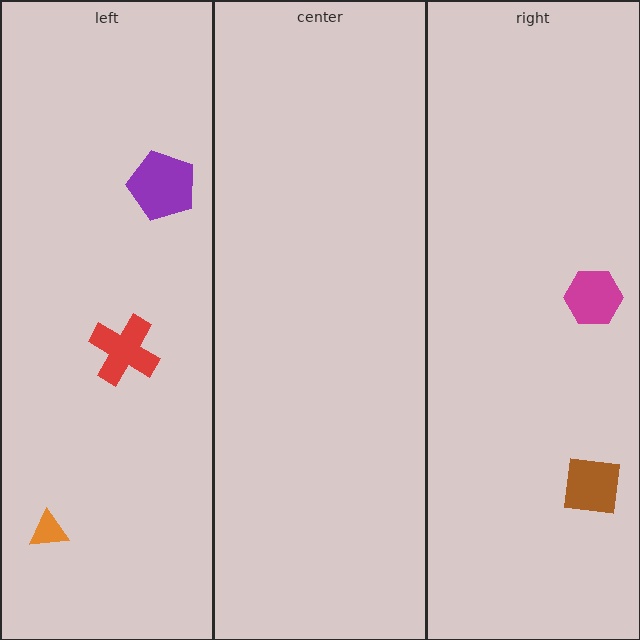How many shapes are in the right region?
2.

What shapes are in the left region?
The orange triangle, the purple pentagon, the red cross.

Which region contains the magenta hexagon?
The right region.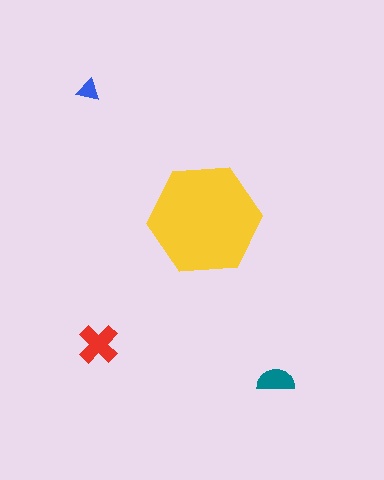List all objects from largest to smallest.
The yellow hexagon, the red cross, the teal semicircle, the blue triangle.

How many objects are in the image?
There are 4 objects in the image.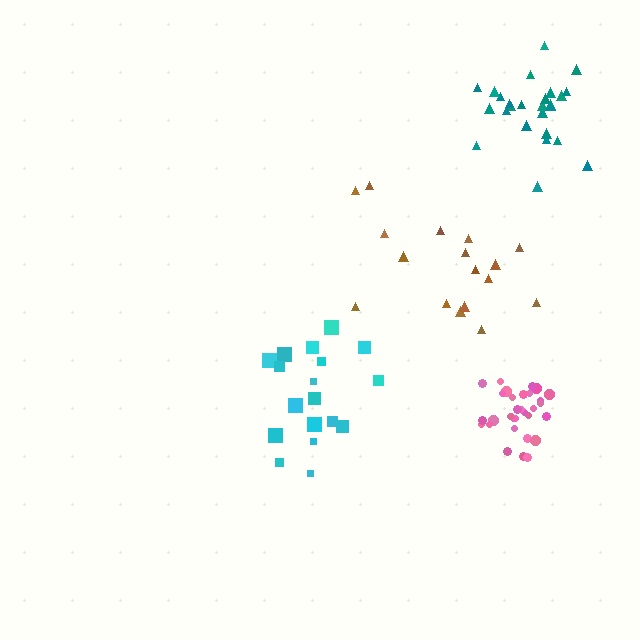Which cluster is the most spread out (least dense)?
Brown.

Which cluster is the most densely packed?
Pink.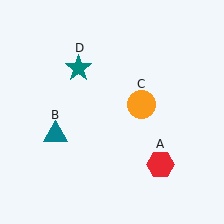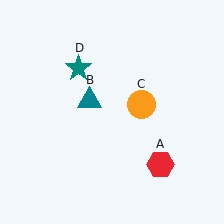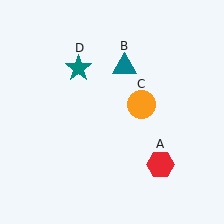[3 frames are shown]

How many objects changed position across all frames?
1 object changed position: teal triangle (object B).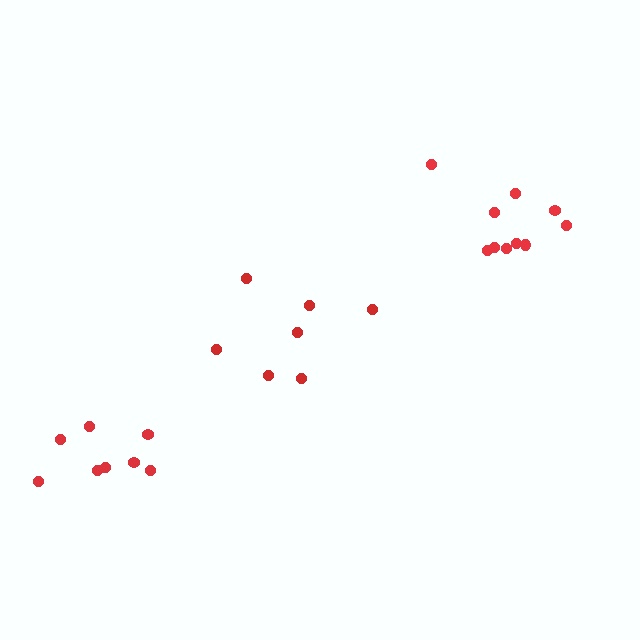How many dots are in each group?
Group 1: 10 dots, Group 2: 7 dots, Group 3: 8 dots (25 total).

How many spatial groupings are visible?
There are 3 spatial groupings.